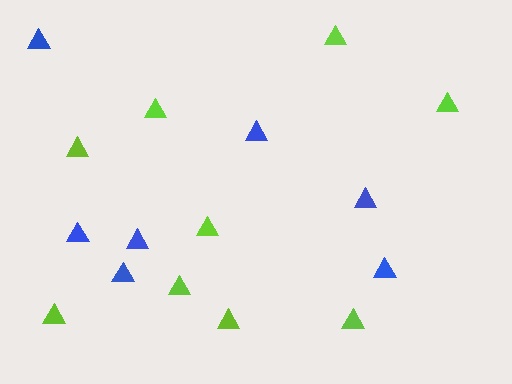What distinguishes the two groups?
There are 2 groups: one group of lime triangles (9) and one group of blue triangles (7).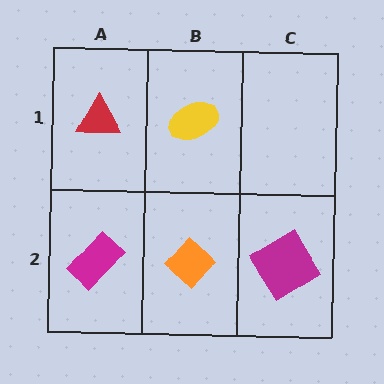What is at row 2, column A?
A magenta rectangle.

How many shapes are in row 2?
3 shapes.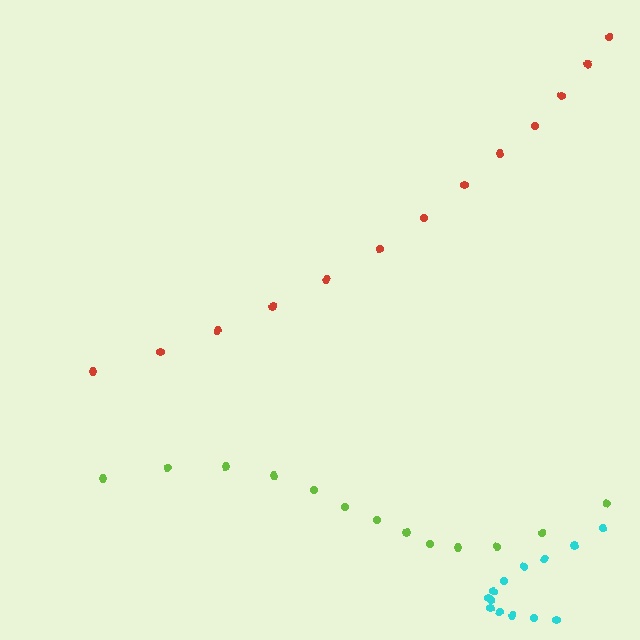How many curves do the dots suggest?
There are 3 distinct paths.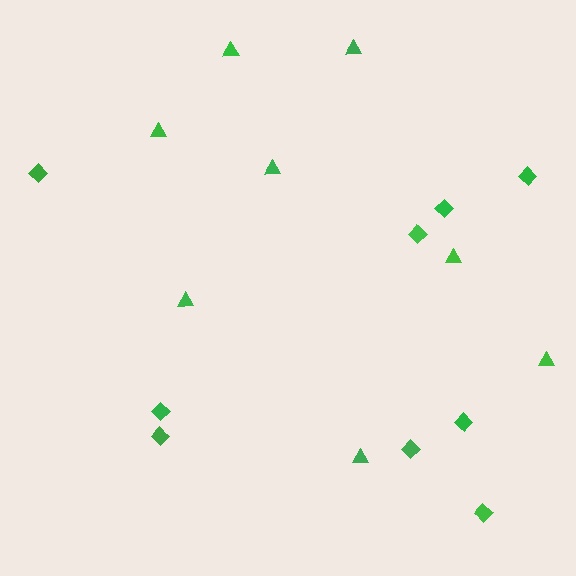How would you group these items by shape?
There are 2 groups: one group of diamonds (9) and one group of triangles (8).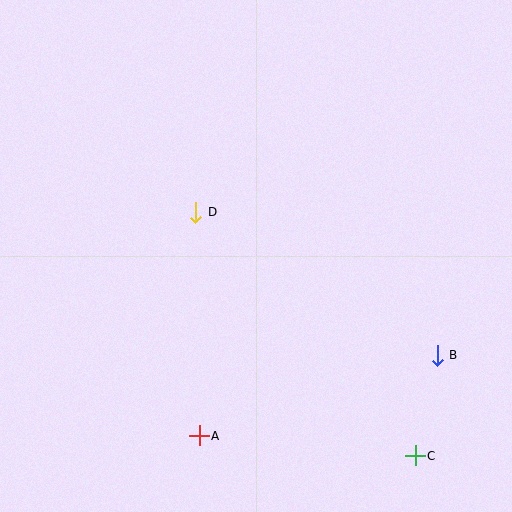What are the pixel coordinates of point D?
Point D is at (196, 212).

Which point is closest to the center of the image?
Point D at (196, 212) is closest to the center.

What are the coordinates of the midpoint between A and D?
The midpoint between A and D is at (198, 324).